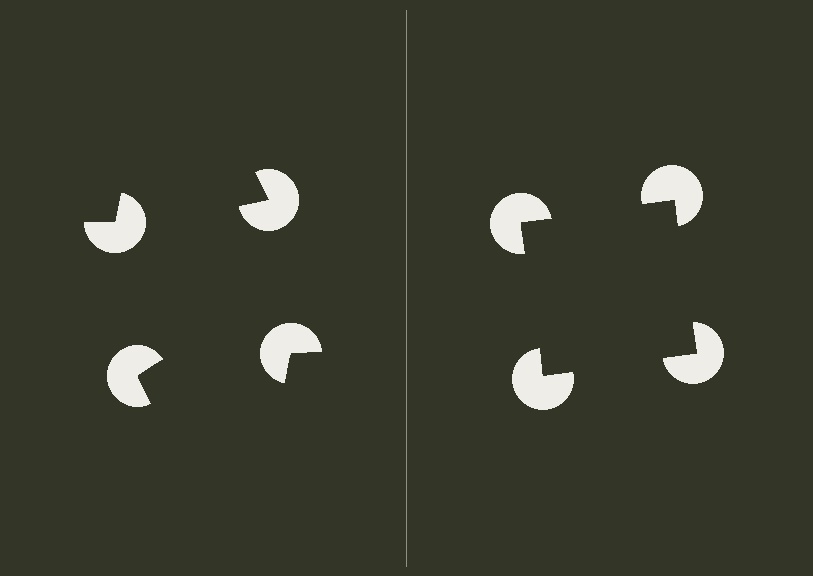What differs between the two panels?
The pac-man discs are positioned identically on both sides; only the wedge orientations differ. On the right they align to a square; on the left they are misaligned.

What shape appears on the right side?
An illusory square.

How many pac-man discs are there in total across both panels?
8 — 4 on each side.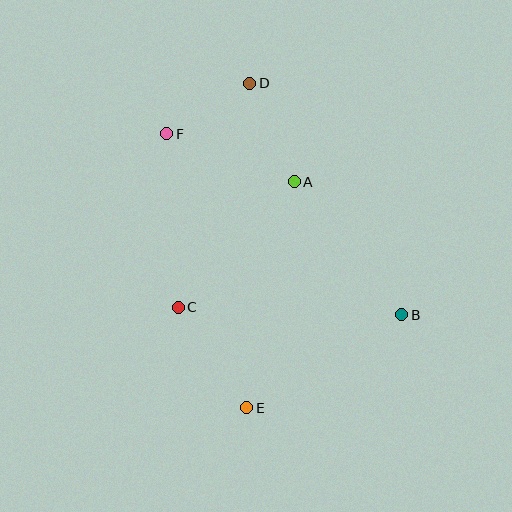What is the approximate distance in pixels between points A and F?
The distance between A and F is approximately 136 pixels.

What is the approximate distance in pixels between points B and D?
The distance between B and D is approximately 277 pixels.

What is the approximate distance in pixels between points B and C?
The distance between B and C is approximately 224 pixels.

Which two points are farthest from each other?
Points D and E are farthest from each other.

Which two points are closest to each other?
Points D and F are closest to each other.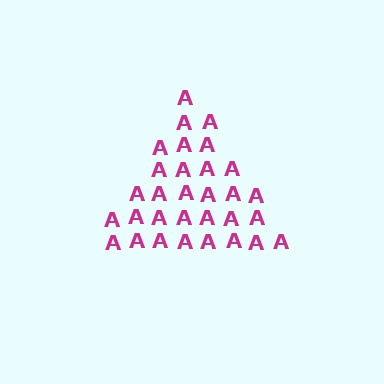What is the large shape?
The large shape is a triangle.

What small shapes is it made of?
It is made of small letter A's.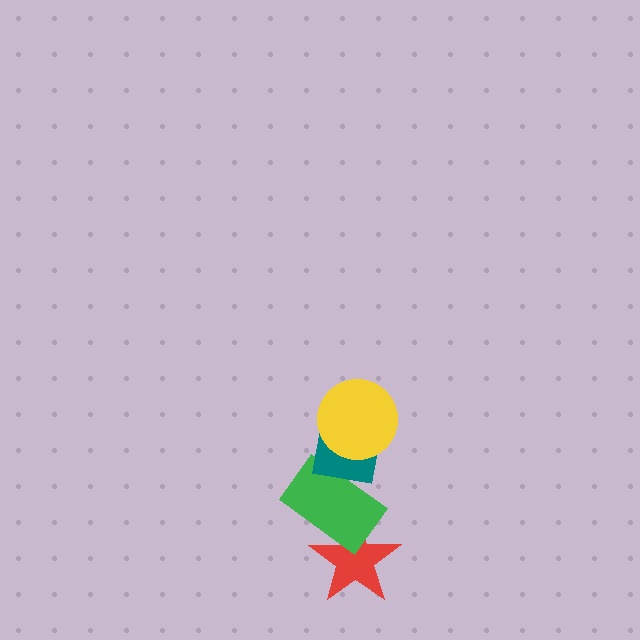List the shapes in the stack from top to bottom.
From top to bottom: the yellow circle, the teal square, the green rectangle, the red star.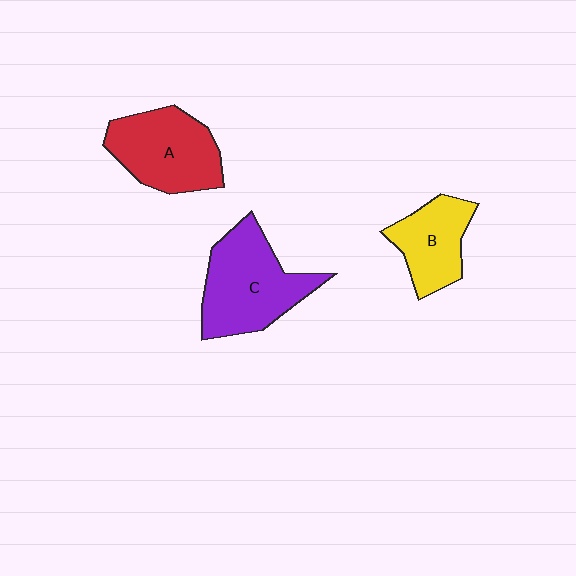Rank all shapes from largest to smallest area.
From largest to smallest: C (purple), A (red), B (yellow).